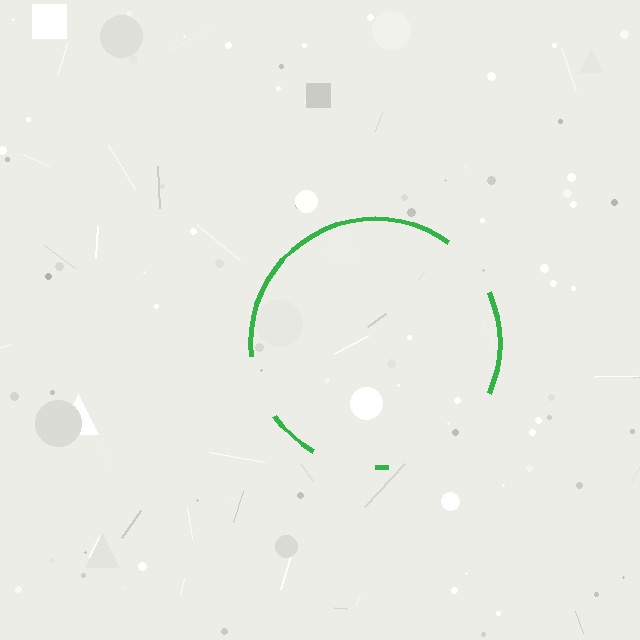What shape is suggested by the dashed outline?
The dashed outline suggests a circle.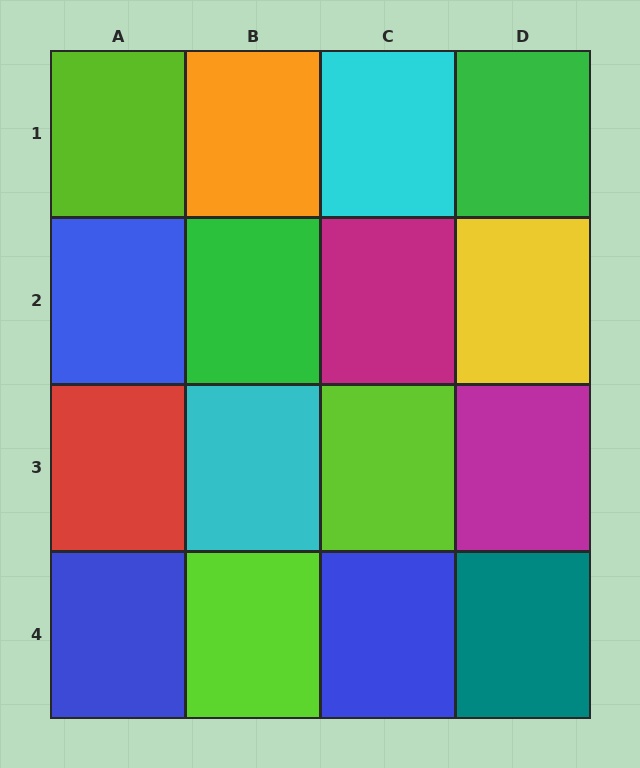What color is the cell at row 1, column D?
Green.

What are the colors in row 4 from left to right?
Blue, lime, blue, teal.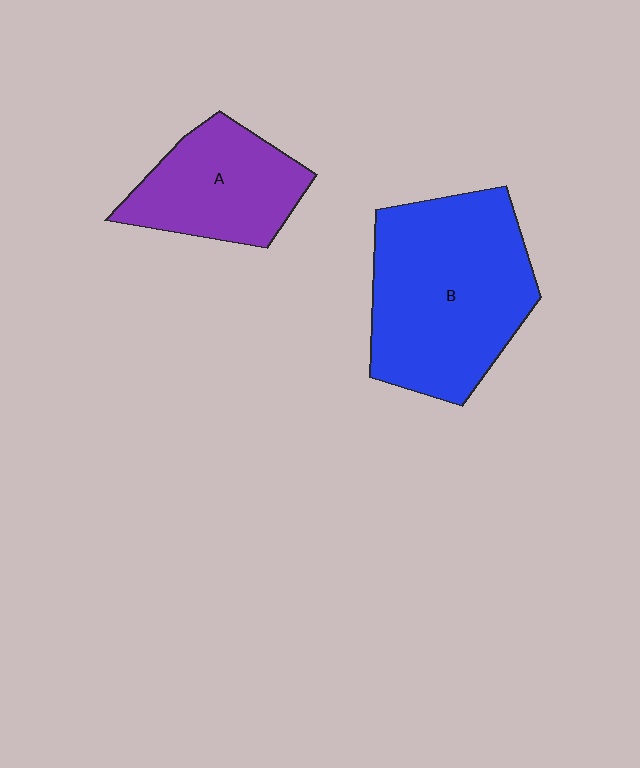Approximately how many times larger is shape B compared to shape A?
Approximately 1.7 times.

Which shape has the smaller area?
Shape A (purple).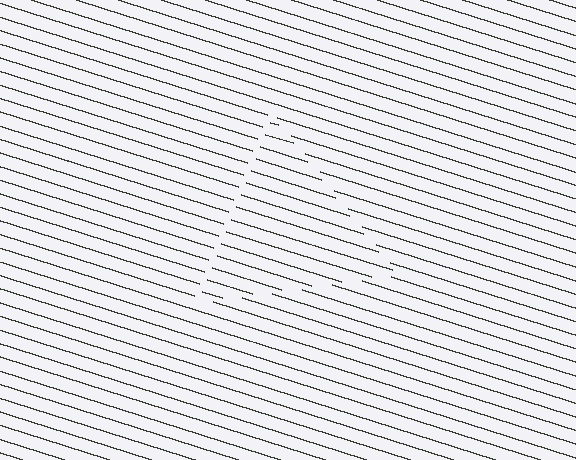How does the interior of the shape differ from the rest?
The interior of the shape contains the same grating, shifted by half a period — the contour is defined by the phase discontinuity where line-ends from the inner and outer gratings abut.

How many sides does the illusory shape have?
3 sides — the line-ends trace a triangle.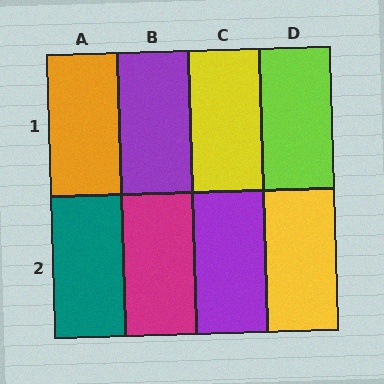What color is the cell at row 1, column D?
Lime.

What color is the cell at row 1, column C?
Yellow.